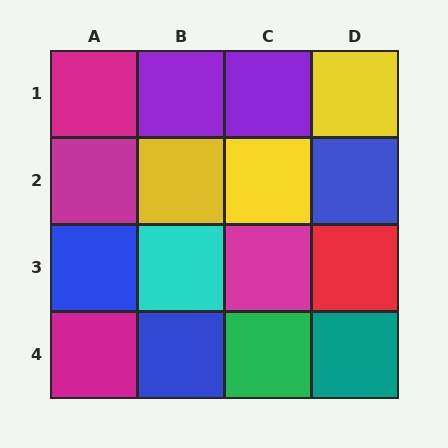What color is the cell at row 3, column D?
Red.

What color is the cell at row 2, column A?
Magenta.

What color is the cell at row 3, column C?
Magenta.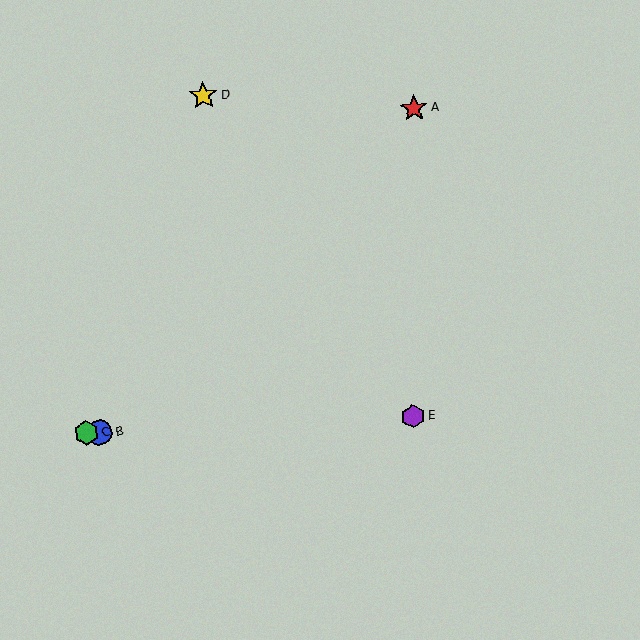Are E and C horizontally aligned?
Yes, both are at y≈416.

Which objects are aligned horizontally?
Objects B, C, E are aligned horizontally.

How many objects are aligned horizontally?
3 objects (B, C, E) are aligned horizontally.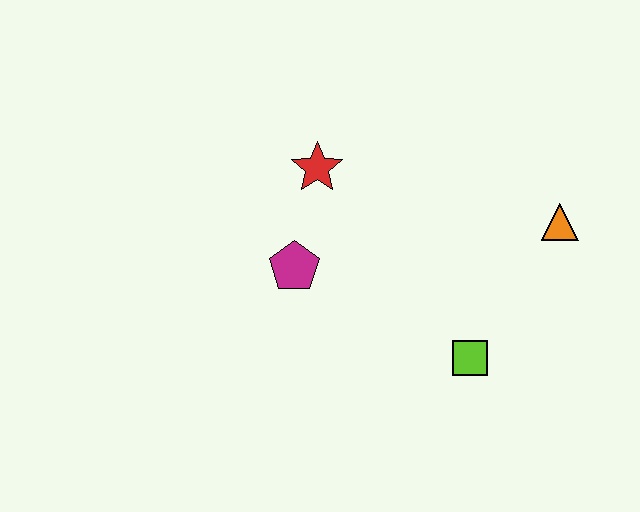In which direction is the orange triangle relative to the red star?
The orange triangle is to the right of the red star.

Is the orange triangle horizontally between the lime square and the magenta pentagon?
No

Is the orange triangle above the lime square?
Yes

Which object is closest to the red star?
The magenta pentagon is closest to the red star.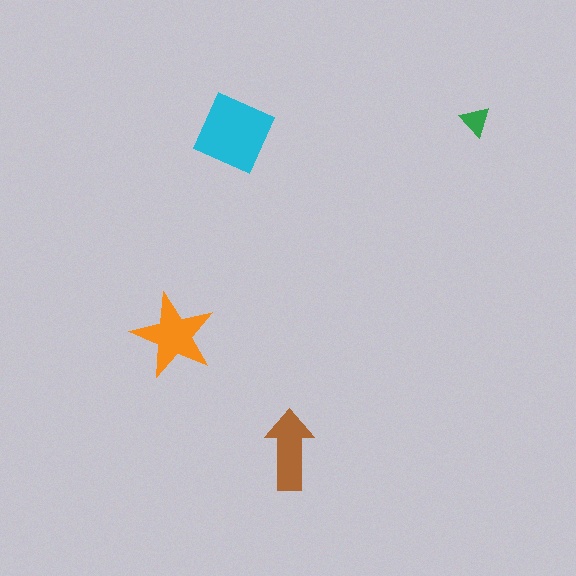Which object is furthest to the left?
The orange star is leftmost.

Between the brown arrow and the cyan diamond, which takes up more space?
The cyan diamond.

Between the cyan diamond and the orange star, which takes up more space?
The cyan diamond.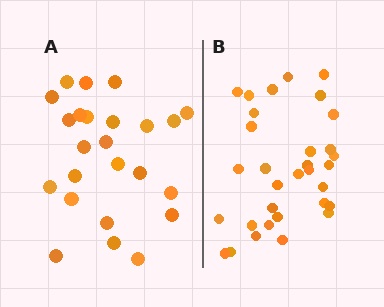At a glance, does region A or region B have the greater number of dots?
Region B (the right region) has more dots.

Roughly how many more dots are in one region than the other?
Region B has roughly 8 or so more dots than region A.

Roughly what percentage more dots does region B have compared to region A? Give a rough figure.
About 35% more.